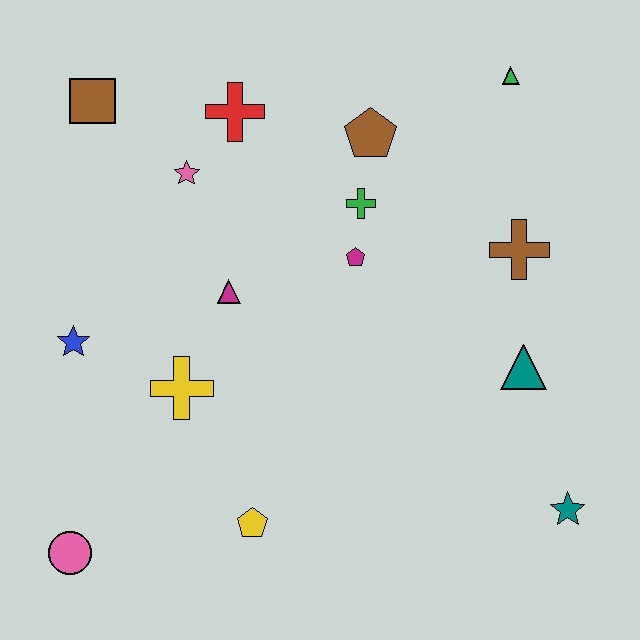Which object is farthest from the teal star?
The brown square is farthest from the teal star.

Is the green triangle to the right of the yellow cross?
Yes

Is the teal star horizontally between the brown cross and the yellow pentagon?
No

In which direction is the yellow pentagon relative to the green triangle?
The yellow pentagon is below the green triangle.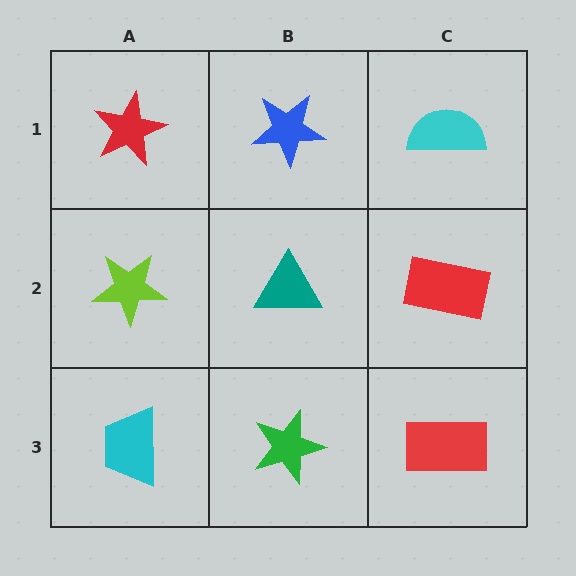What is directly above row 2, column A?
A red star.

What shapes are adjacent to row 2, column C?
A cyan semicircle (row 1, column C), a red rectangle (row 3, column C), a teal triangle (row 2, column B).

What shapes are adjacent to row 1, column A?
A lime star (row 2, column A), a blue star (row 1, column B).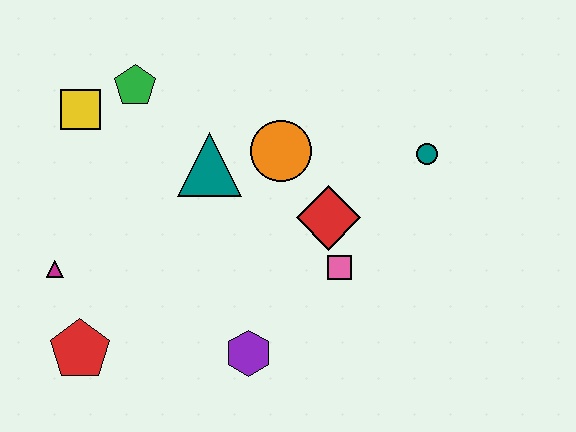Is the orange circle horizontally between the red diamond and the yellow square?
Yes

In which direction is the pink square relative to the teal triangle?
The pink square is to the right of the teal triangle.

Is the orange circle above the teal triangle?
Yes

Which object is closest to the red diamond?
The pink square is closest to the red diamond.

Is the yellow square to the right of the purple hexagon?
No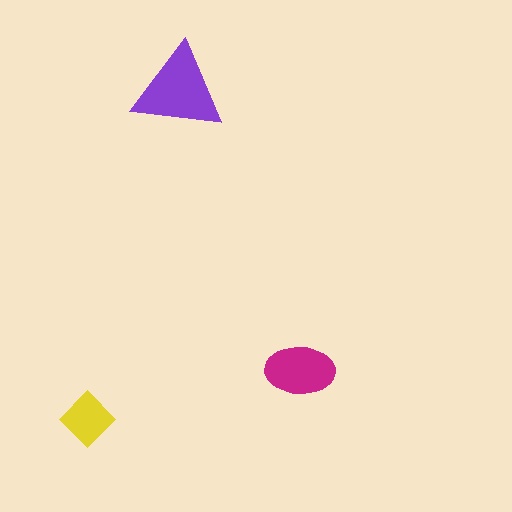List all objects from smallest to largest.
The yellow diamond, the magenta ellipse, the purple triangle.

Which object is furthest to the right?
The magenta ellipse is rightmost.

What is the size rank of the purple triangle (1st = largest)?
1st.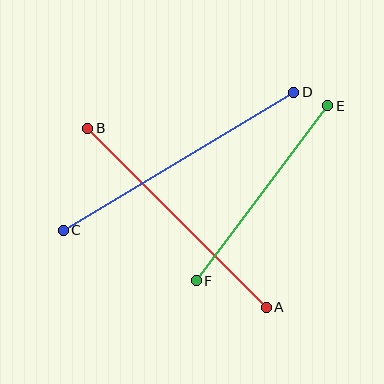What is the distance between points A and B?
The distance is approximately 253 pixels.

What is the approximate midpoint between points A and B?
The midpoint is at approximately (177, 218) pixels.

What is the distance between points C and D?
The distance is approximately 268 pixels.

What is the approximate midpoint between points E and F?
The midpoint is at approximately (262, 193) pixels.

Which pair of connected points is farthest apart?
Points C and D are farthest apart.